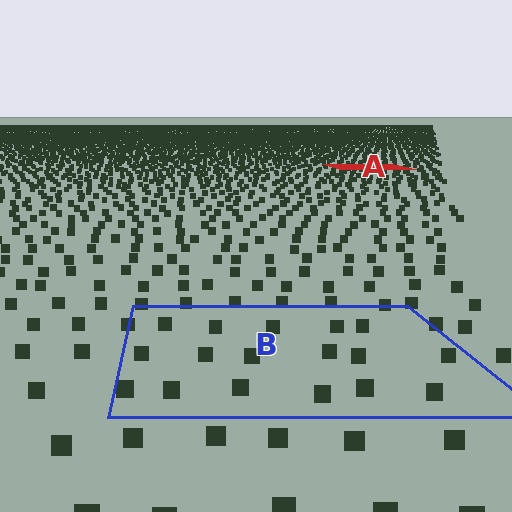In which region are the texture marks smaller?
The texture marks are smaller in region A, because it is farther away.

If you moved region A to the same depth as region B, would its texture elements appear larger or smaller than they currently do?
They would appear larger. At a closer depth, the same texture elements are projected at a bigger on-screen size.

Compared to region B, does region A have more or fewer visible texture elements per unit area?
Region A has more texture elements per unit area — they are packed more densely because it is farther away.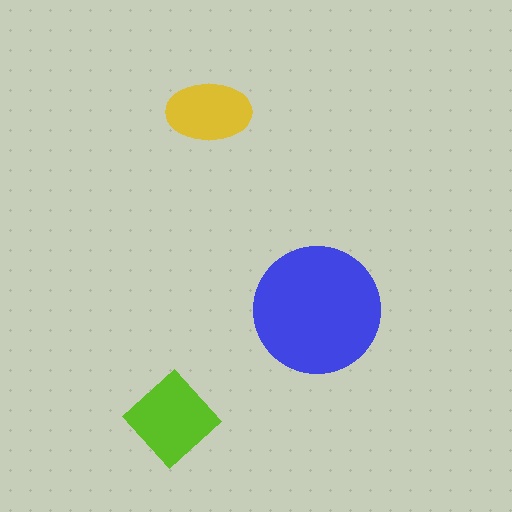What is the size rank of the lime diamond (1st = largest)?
2nd.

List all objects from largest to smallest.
The blue circle, the lime diamond, the yellow ellipse.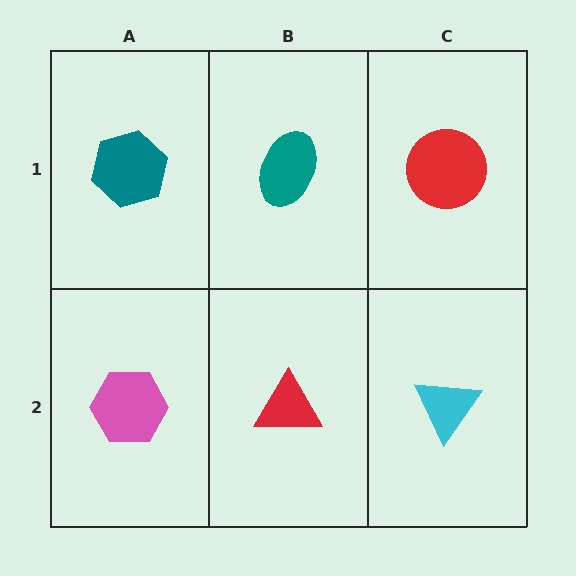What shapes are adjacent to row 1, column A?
A pink hexagon (row 2, column A), a teal ellipse (row 1, column B).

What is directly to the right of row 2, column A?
A red triangle.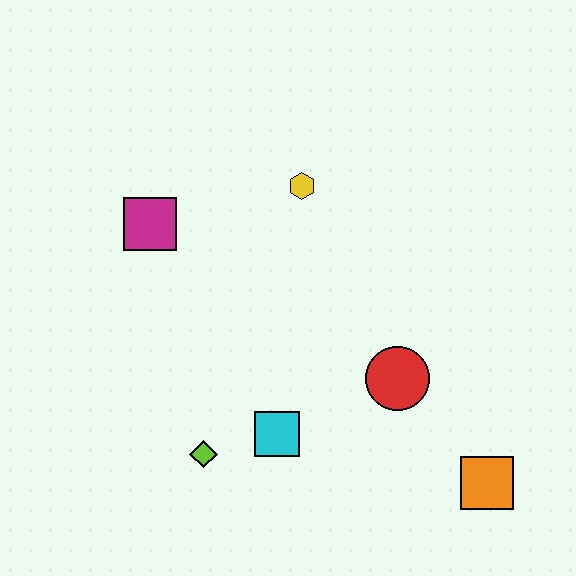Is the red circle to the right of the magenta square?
Yes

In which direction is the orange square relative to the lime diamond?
The orange square is to the right of the lime diamond.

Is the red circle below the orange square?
No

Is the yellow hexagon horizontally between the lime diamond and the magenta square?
No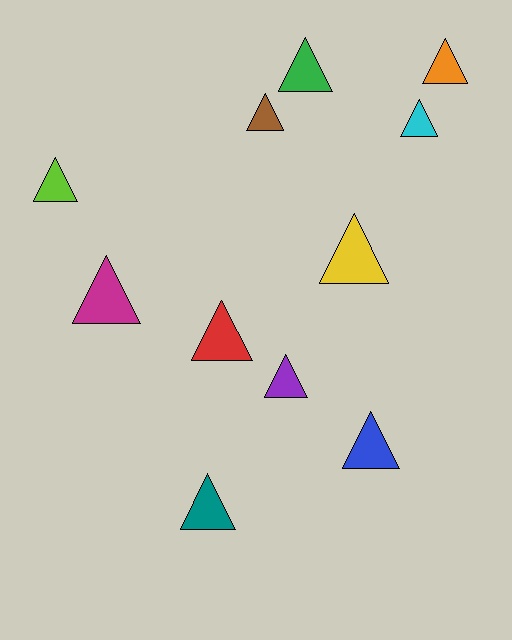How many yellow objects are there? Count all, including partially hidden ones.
There is 1 yellow object.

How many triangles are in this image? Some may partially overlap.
There are 11 triangles.